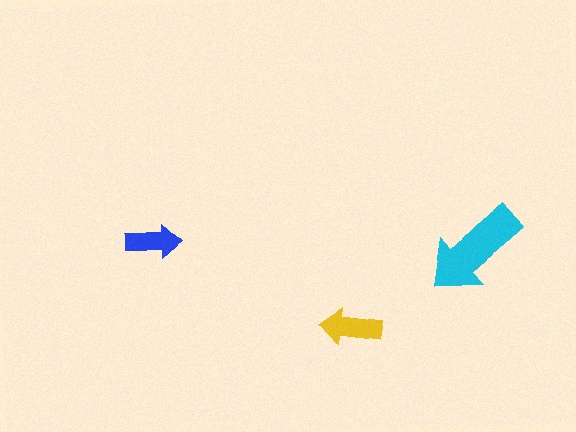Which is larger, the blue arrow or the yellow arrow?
The yellow one.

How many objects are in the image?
There are 3 objects in the image.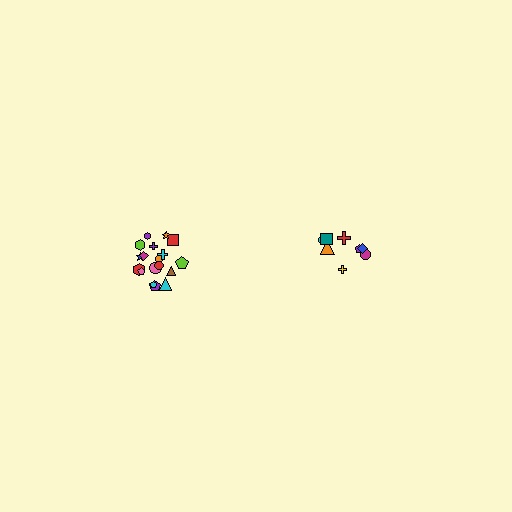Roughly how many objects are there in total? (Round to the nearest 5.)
Roughly 25 objects in total.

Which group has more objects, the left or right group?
The left group.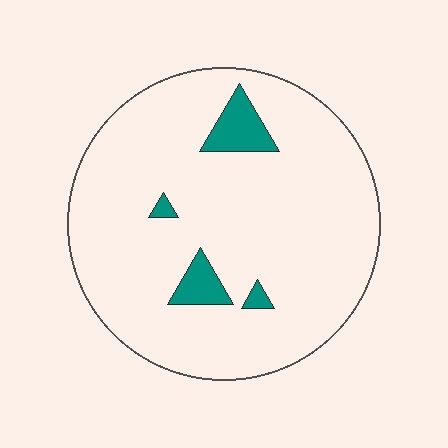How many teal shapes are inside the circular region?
4.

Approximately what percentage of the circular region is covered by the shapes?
Approximately 5%.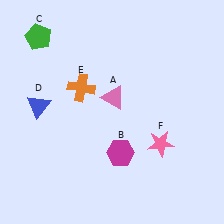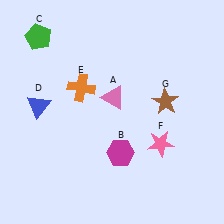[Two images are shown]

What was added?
A brown star (G) was added in Image 2.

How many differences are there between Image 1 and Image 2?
There is 1 difference between the two images.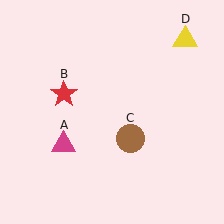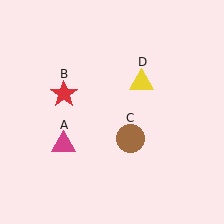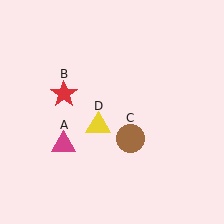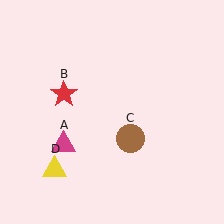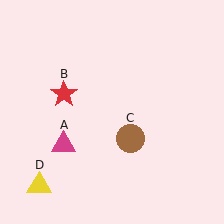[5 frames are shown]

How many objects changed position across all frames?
1 object changed position: yellow triangle (object D).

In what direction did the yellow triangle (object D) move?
The yellow triangle (object D) moved down and to the left.